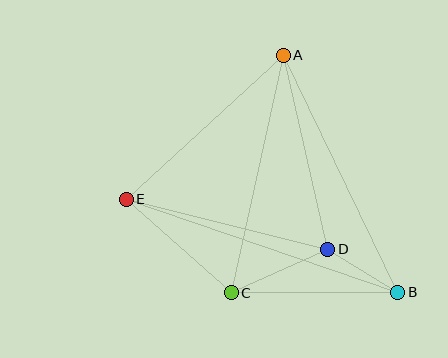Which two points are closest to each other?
Points B and D are closest to each other.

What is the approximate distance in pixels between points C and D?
The distance between C and D is approximately 106 pixels.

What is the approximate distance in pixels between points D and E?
The distance between D and E is approximately 208 pixels.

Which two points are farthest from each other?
Points B and E are farthest from each other.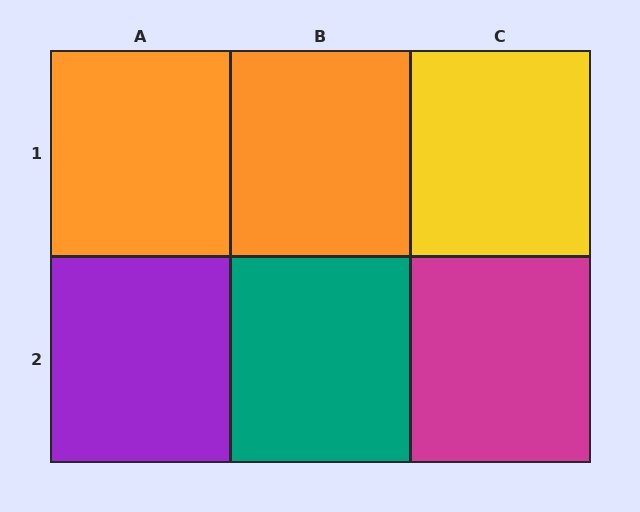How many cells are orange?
2 cells are orange.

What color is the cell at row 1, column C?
Yellow.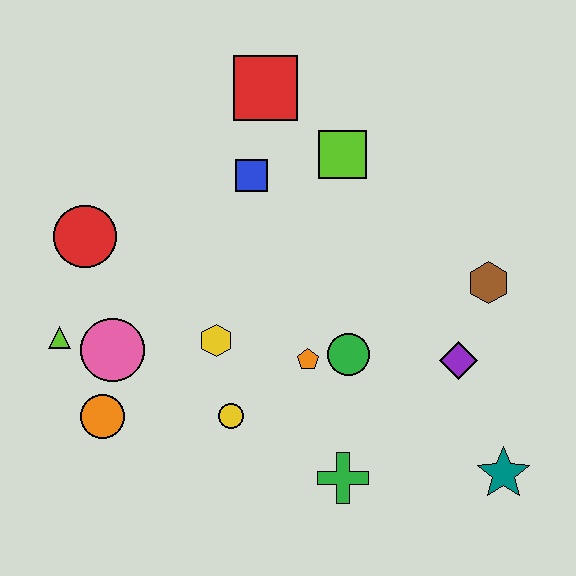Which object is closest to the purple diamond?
The brown hexagon is closest to the purple diamond.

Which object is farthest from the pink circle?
The teal star is farthest from the pink circle.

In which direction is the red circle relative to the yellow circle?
The red circle is above the yellow circle.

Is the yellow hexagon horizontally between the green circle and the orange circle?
Yes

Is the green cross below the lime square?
Yes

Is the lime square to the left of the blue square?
No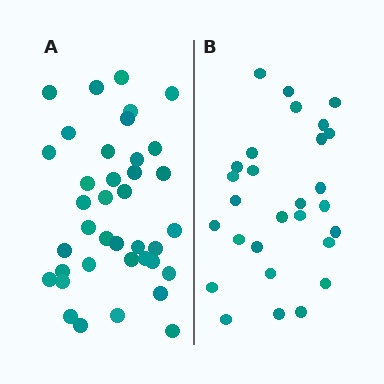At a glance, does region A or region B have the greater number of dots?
Region A (the left region) has more dots.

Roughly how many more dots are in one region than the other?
Region A has roughly 10 or so more dots than region B.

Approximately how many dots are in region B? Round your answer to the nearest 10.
About 30 dots. (The exact count is 28, which rounds to 30.)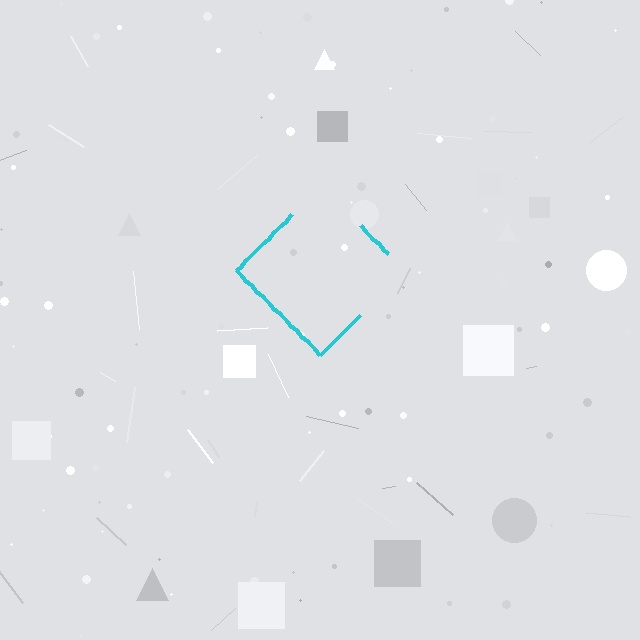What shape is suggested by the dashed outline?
The dashed outline suggests a diamond.